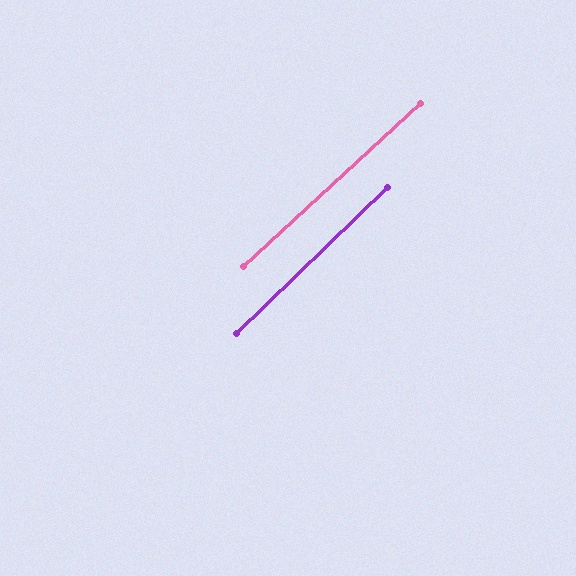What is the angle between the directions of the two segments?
Approximately 1 degree.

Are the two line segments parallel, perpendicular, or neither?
Parallel — their directions differ by only 1.2°.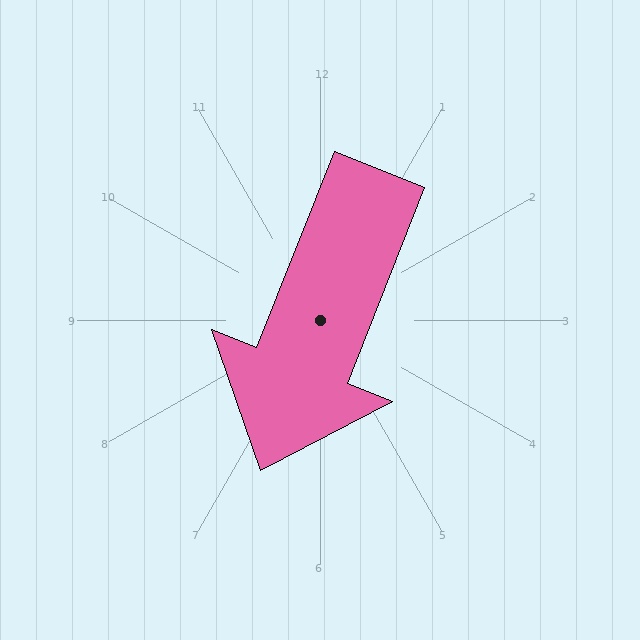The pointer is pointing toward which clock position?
Roughly 7 o'clock.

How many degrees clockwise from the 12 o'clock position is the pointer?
Approximately 202 degrees.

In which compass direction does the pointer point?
South.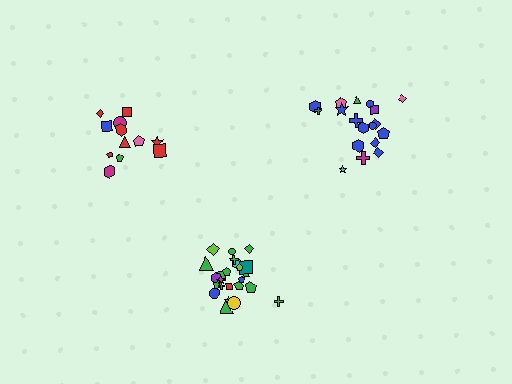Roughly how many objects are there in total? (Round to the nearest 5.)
Roughly 55 objects in total.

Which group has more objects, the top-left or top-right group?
The top-right group.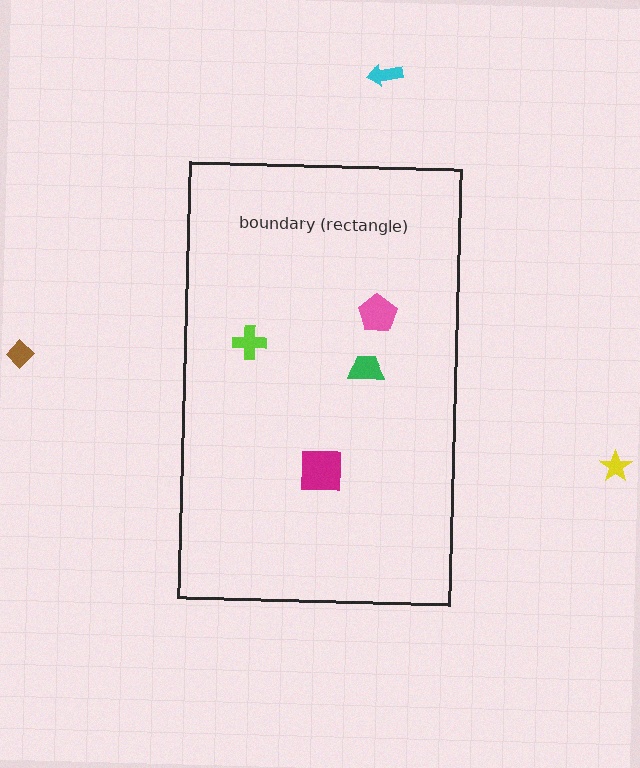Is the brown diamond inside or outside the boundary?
Outside.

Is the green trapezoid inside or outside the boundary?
Inside.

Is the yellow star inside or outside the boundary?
Outside.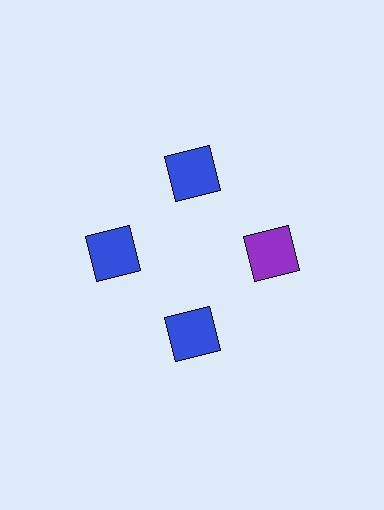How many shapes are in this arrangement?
There are 4 shapes arranged in a ring pattern.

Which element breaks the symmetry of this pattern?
The purple square at roughly the 3 o'clock position breaks the symmetry. All other shapes are blue squares.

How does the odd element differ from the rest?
It has a different color: purple instead of blue.